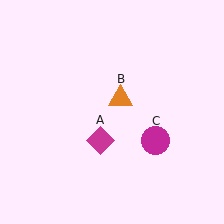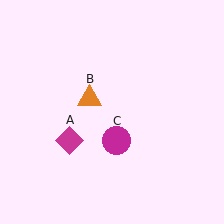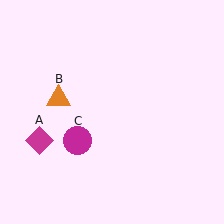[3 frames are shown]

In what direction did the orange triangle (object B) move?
The orange triangle (object B) moved left.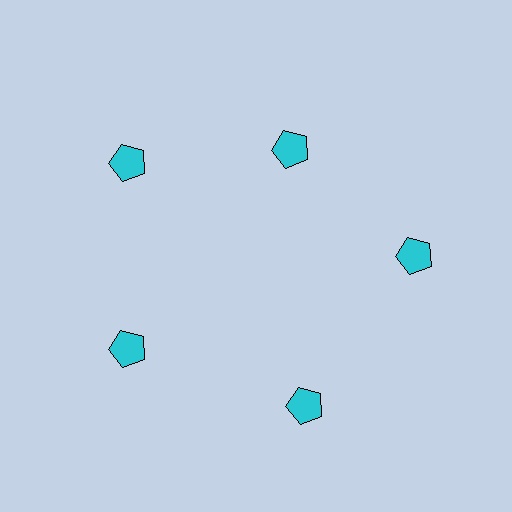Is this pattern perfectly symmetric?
No. The 5 cyan pentagons are arranged in a ring, but one element near the 1 o'clock position is pulled inward toward the center, breaking the 5-fold rotational symmetry.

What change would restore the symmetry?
The symmetry would be restored by moving it outward, back onto the ring so that all 5 pentagons sit at equal angles and equal distance from the center.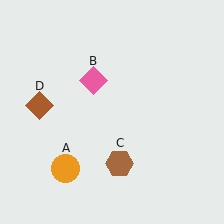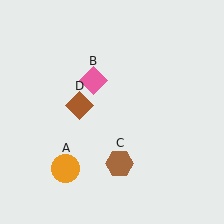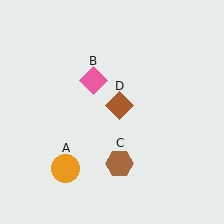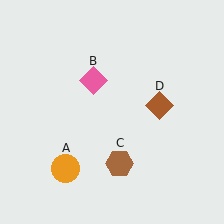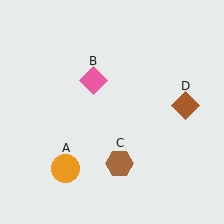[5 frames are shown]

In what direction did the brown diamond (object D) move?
The brown diamond (object D) moved right.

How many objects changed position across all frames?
1 object changed position: brown diamond (object D).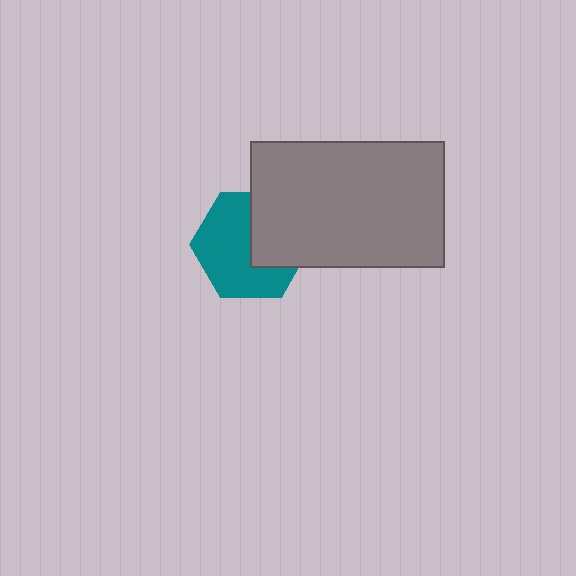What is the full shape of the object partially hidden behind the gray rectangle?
The partially hidden object is a teal hexagon.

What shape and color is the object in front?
The object in front is a gray rectangle.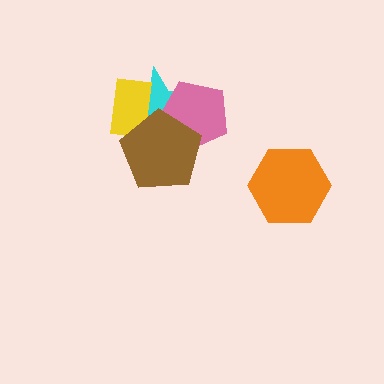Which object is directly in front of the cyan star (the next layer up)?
The pink pentagon is directly in front of the cyan star.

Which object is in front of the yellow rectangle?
The brown pentagon is in front of the yellow rectangle.